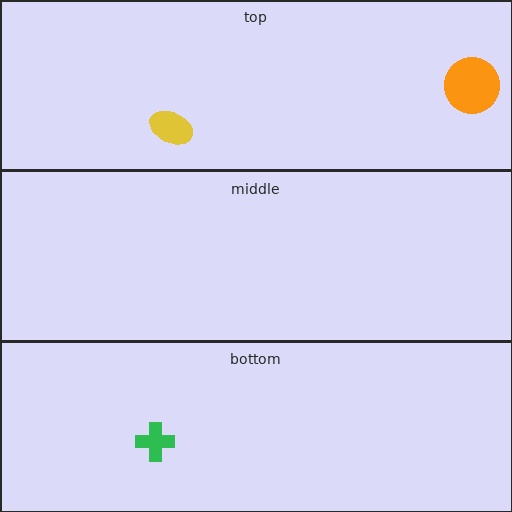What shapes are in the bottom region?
The green cross.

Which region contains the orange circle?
The top region.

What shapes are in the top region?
The orange circle, the yellow ellipse.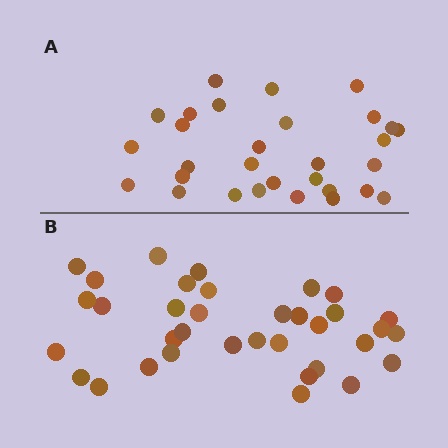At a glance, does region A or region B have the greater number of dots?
Region B (the bottom region) has more dots.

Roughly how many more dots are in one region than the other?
Region B has about 5 more dots than region A.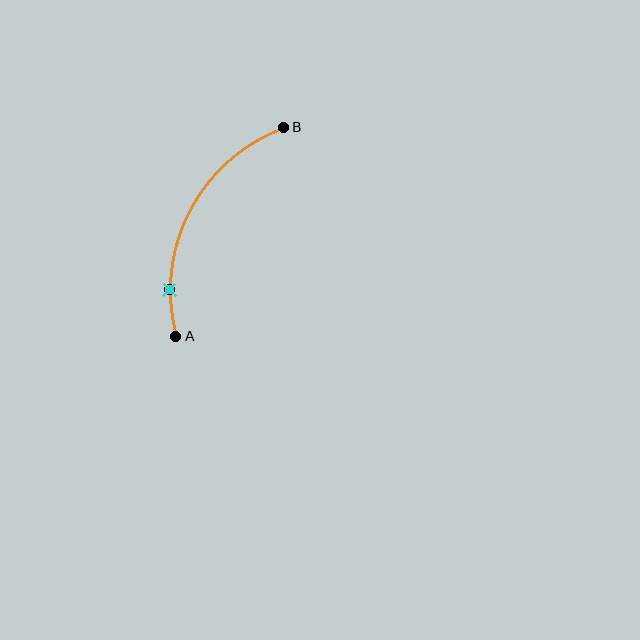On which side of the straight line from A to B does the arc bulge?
The arc bulges to the left of the straight line connecting A and B.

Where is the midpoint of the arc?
The arc midpoint is the point on the curve farthest from the straight line joining A and B. It sits to the left of that line.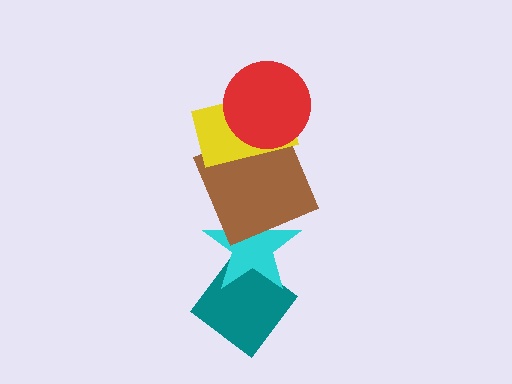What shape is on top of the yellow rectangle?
The red circle is on top of the yellow rectangle.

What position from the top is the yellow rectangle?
The yellow rectangle is 2nd from the top.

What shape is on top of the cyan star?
The brown square is on top of the cyan star.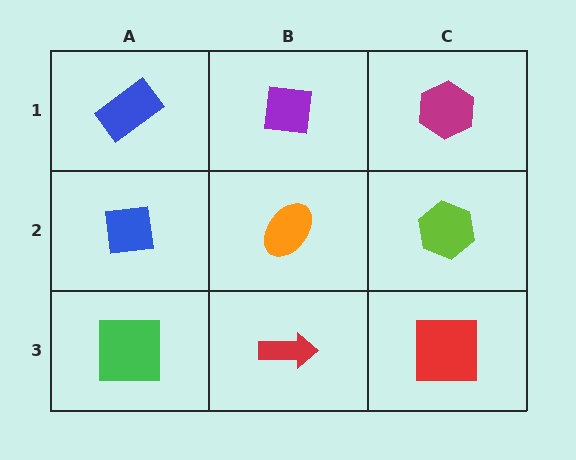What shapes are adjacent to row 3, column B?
An orange ellipse (row 2, column B), a green square (row 3, column A), a red square (row 3, column C).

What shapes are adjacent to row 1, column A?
A blue square (row 2, column A), a purple square (row 1, column B).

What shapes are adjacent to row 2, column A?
A blue rectangle (row 1, column A), a green square (row 3, column A), an orange ellipse (row 2, column B).